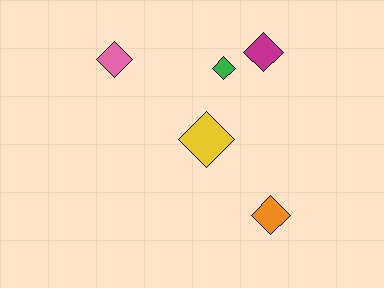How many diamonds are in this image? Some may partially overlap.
There are 5 diamonds.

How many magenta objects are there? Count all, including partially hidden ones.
There is 1 magenta object.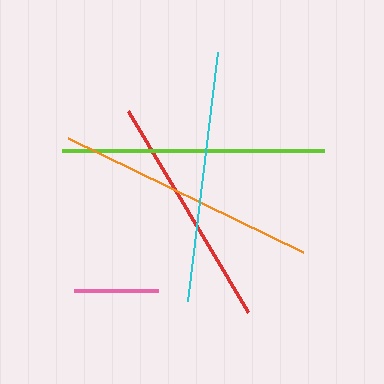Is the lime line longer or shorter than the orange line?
The lime line is longer than the orange line.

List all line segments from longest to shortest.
From longest to shortest: lime, orange, cyan, red, pink.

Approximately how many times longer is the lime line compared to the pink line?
The lime line is approximately 3.1 times the length of the pink line.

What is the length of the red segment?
The red segment is approximately 235 pixels long.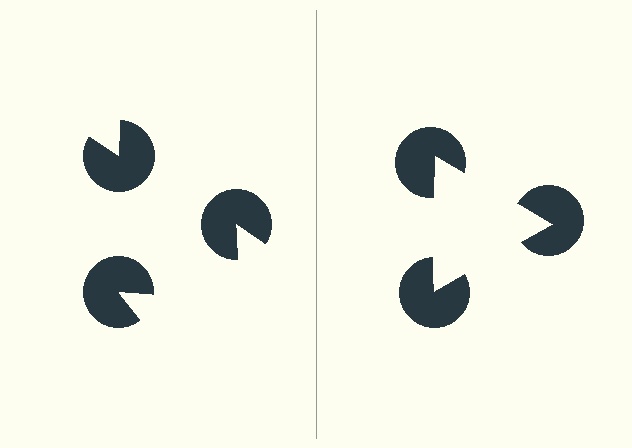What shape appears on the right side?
An illusory triangle.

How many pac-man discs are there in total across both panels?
6 — 3 on each side.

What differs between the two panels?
The pac-man discs are positioned identically on both sides; only the wedge orientations differ. On the right they align to a triangle; on the left they are misaligned.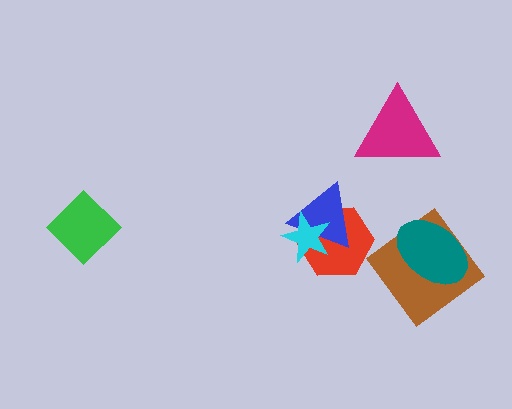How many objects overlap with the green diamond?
0 objects overlap with the green diamond.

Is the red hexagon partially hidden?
Yes, it is partially covered by another shape.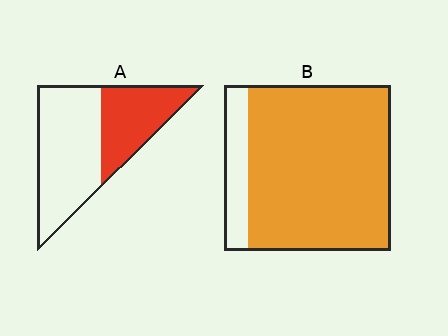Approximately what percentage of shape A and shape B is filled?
A is approximately 40% and B is approximately 85%.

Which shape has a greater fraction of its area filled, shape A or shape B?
Shape B.